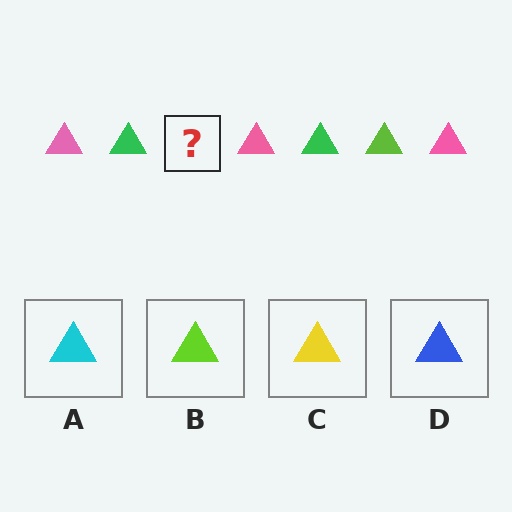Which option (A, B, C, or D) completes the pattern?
B.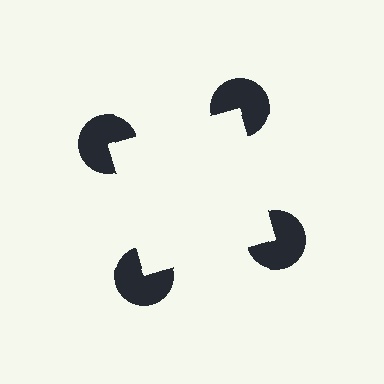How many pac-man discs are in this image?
There are 4 — one at each vertex of the illusory square.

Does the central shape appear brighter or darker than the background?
It typically appears slightly brighter than the background, even though no actual brightness change is drawn.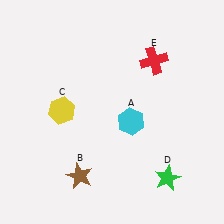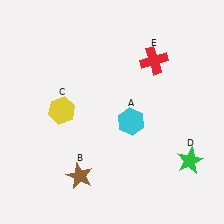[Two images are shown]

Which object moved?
The green star (D) moved right.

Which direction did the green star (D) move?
The green star (D) moved right.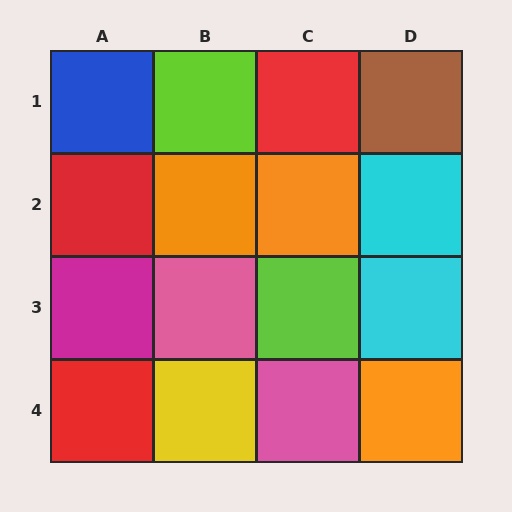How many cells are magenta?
1 cell is magenta.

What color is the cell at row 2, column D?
Cyan.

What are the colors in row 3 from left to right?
Magenta, pink, lime, cyan.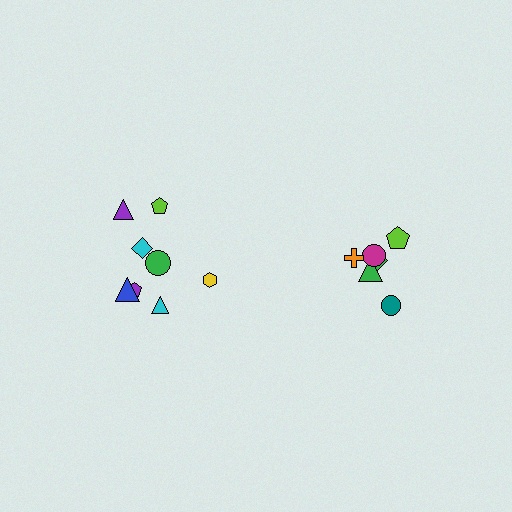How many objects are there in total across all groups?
There are 14 objects.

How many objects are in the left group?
There are 8 objects.